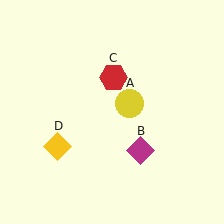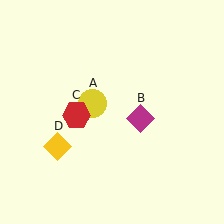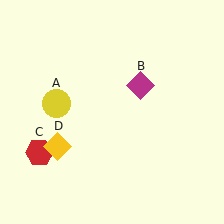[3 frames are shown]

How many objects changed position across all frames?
3 objects changed position: yellow circle (object A), magenta diamond (object B), red hexagon (object C).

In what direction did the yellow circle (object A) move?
The yellow circle (object A) moved left.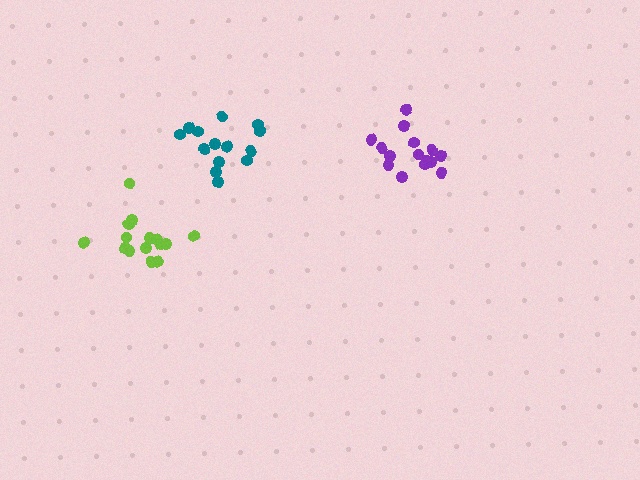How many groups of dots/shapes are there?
There are 3 groups.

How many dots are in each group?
Group 1: 15 dots, Group 2: 16 dots, Group 3: 14 dots (45 total).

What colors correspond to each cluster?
The clusters are colored: lime, purple, teal.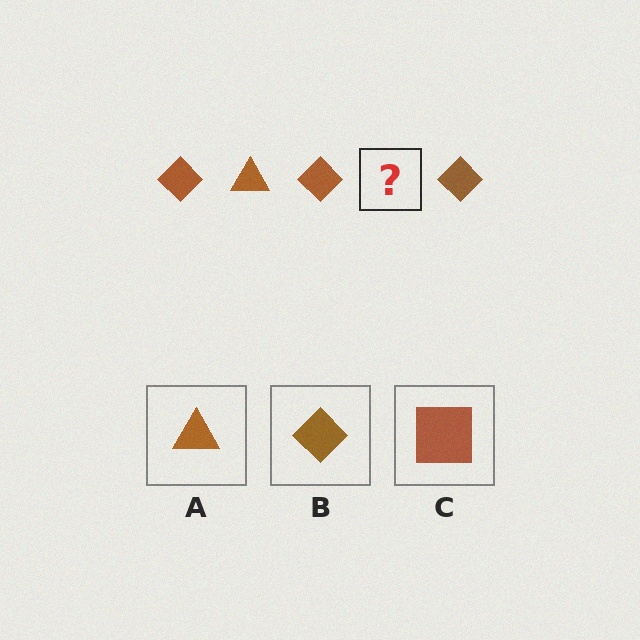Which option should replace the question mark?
Option A.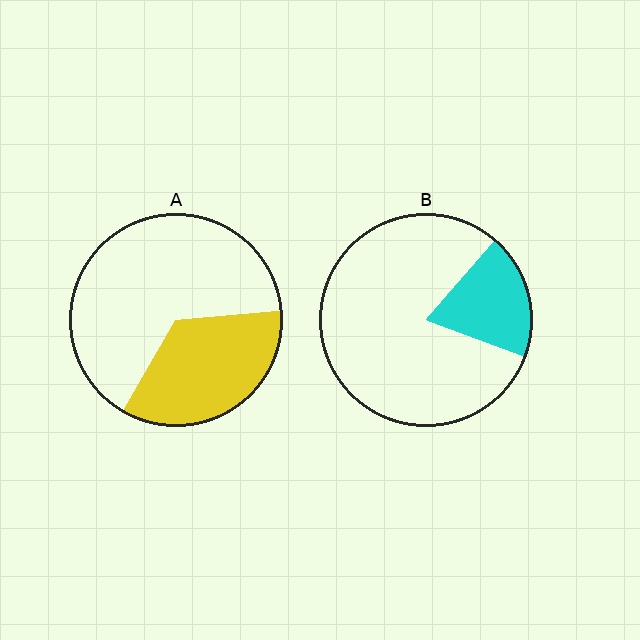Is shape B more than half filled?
No.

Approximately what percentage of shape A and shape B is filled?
A is approximately 35% and B is approximately 20%.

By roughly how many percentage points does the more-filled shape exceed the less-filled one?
By roughly 15 percentage points (A over B).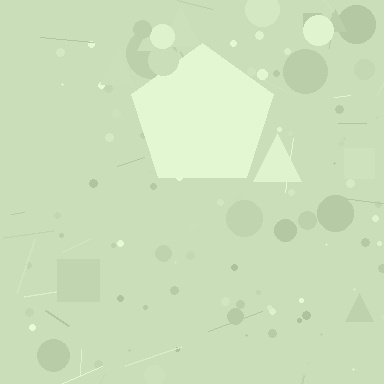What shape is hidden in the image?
A pentagon is hidden in the image.